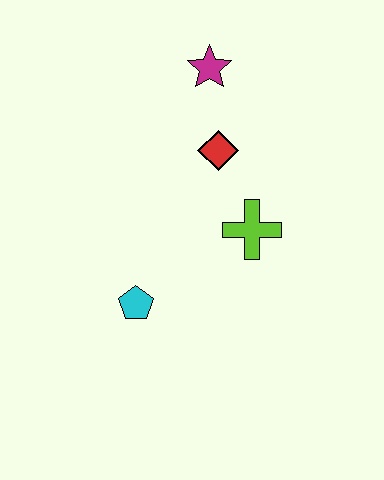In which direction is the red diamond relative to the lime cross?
The red diamond is above the lime cross.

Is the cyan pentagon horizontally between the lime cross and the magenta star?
No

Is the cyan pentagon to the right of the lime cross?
No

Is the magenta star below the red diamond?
No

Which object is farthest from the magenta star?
The cyan pentagon is farthest from the magenta star.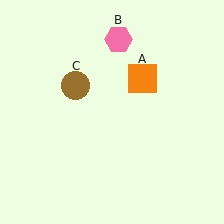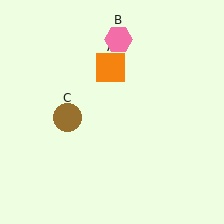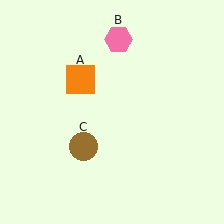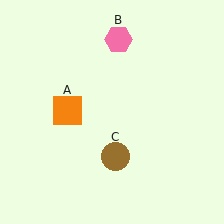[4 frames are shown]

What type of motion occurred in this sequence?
The orange square (object A), brown circle (object C) rotated counterclockwise around the center of the scene.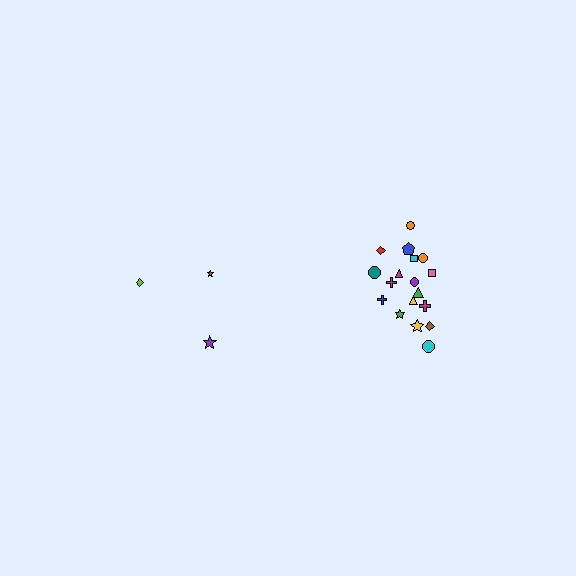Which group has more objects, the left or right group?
The right group.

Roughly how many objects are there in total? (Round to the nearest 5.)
Roughly 20 objects in total.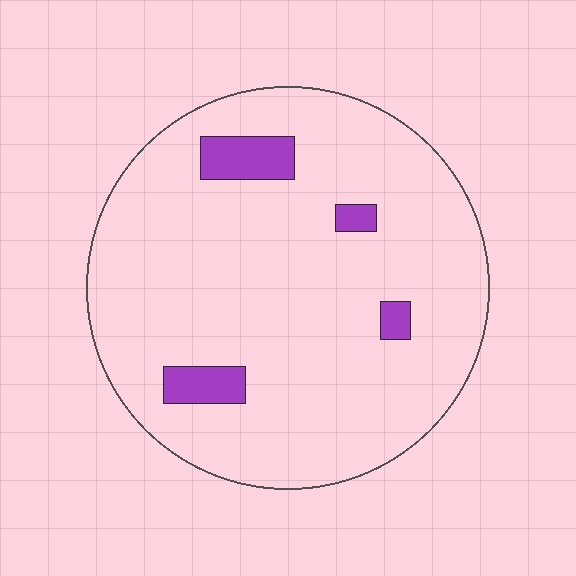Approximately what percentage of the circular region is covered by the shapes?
Approximately 10%.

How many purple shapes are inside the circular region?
4.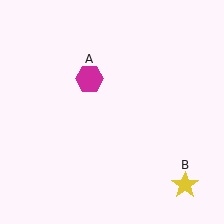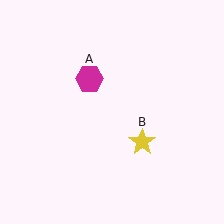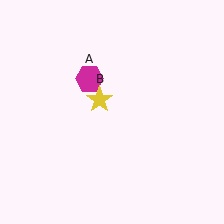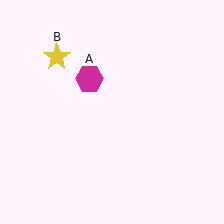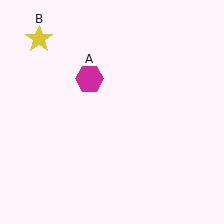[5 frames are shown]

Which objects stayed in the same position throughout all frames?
Magenta hexagon (object A) remained stationary.